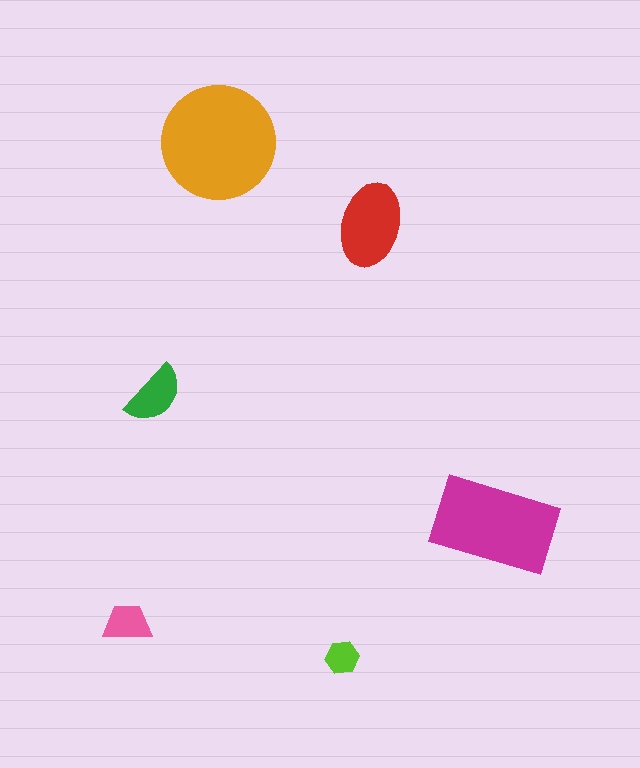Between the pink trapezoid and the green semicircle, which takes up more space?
The green semicircle.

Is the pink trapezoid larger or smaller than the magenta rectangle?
Smaller.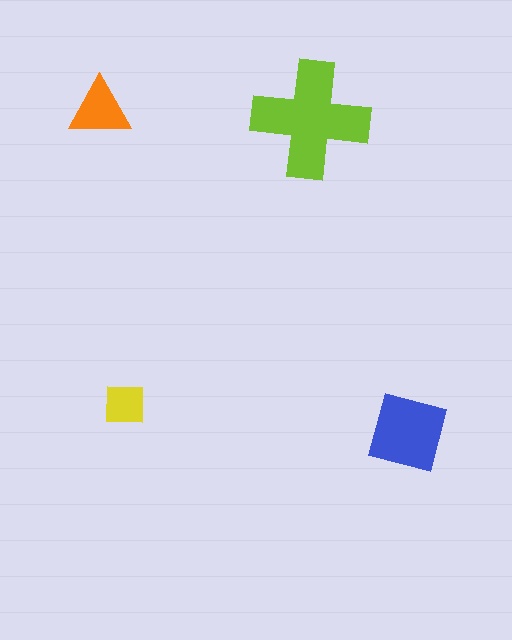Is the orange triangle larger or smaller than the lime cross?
Smaller.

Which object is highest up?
The orange triangle is topmost.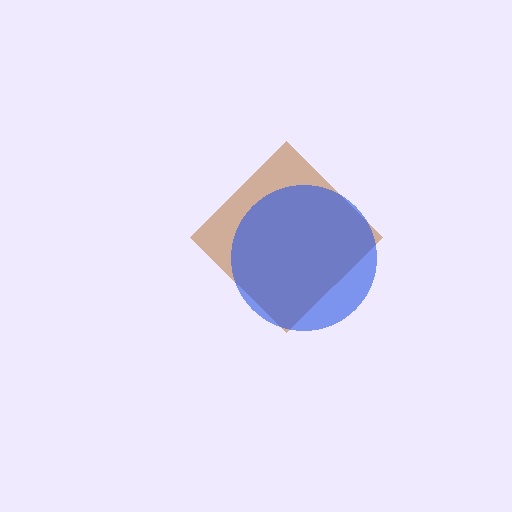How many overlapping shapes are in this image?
There are 2 overlapping shapes in the image.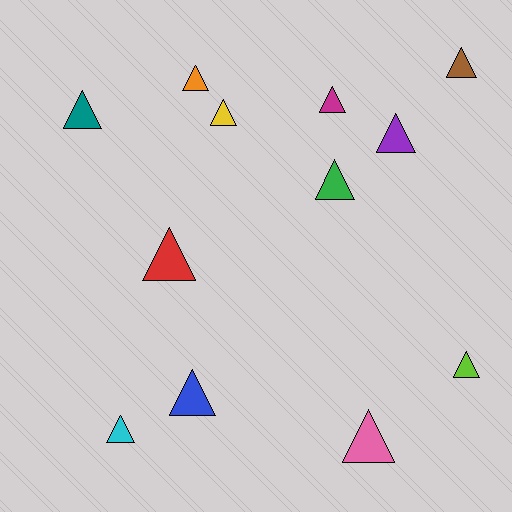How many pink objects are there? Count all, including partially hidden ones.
There is 1 pink object.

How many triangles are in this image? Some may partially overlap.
There are 12 triangles.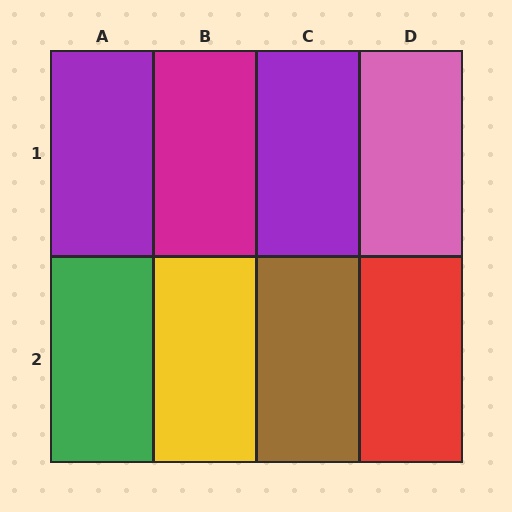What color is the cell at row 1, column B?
Magenta.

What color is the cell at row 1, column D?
Pink.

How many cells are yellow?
1 cell is yellow.